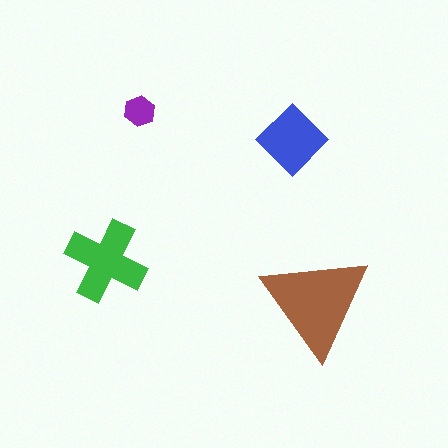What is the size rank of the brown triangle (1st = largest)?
1st.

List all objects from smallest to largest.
The purple hexagon, the blue diamond, the green cross, the brown triangle.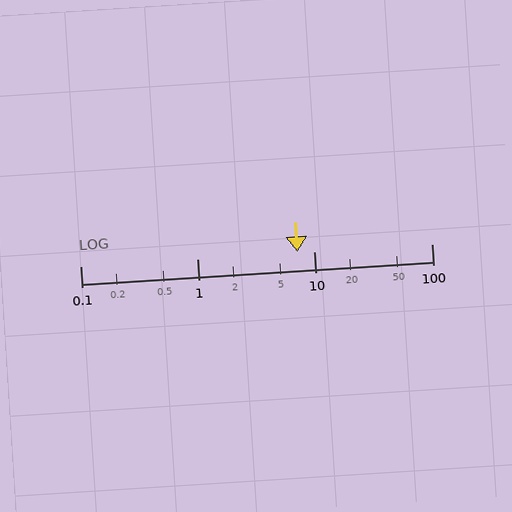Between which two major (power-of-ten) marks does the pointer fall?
The pointer is between 1 and 10.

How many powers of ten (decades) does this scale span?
The scale spans 3 decades, from 0.1 to 100.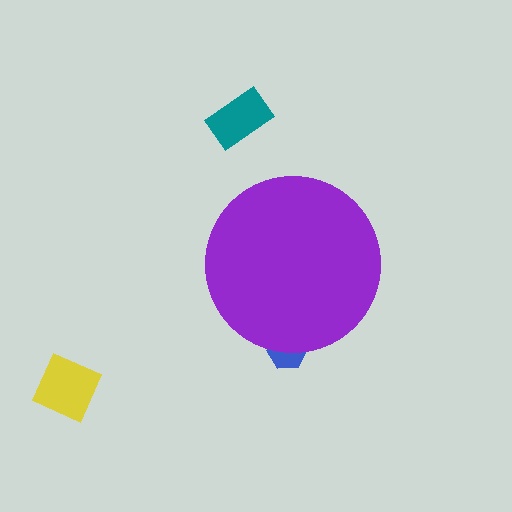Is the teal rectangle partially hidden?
No, the teal rectangle is fully visible.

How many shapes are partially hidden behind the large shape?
1 shape is partially hidden.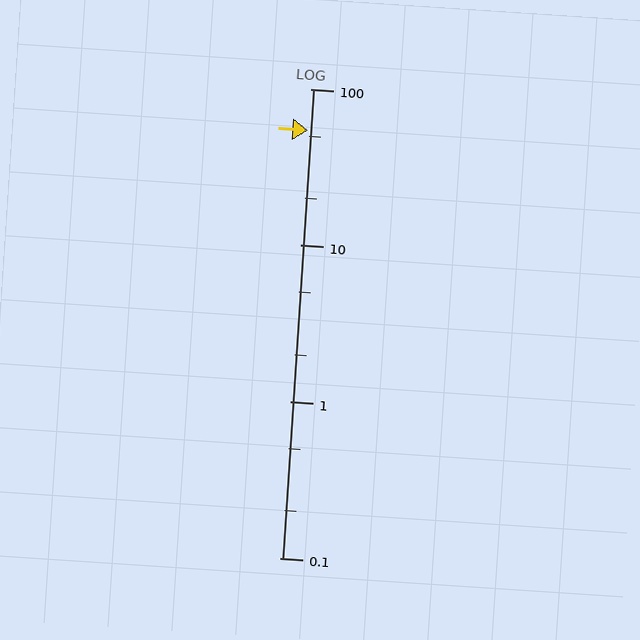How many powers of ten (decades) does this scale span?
The scale spans 3 decades, from 0.1 to 100.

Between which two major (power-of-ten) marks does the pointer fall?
The pointer is between 10 and 100.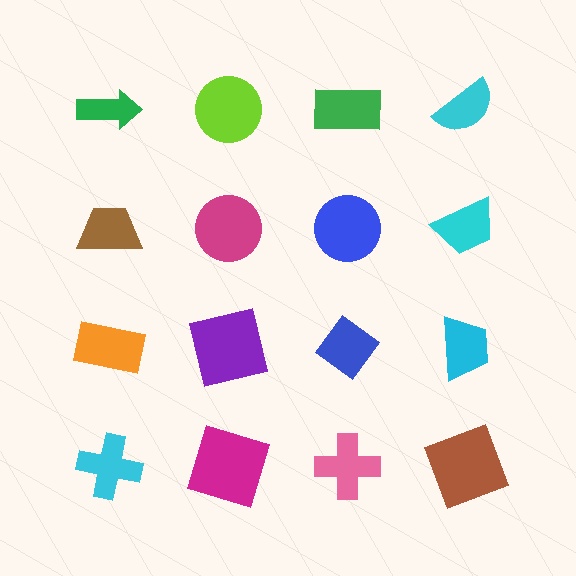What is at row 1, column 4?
A cyan semicircle.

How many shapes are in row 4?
4 shapes.